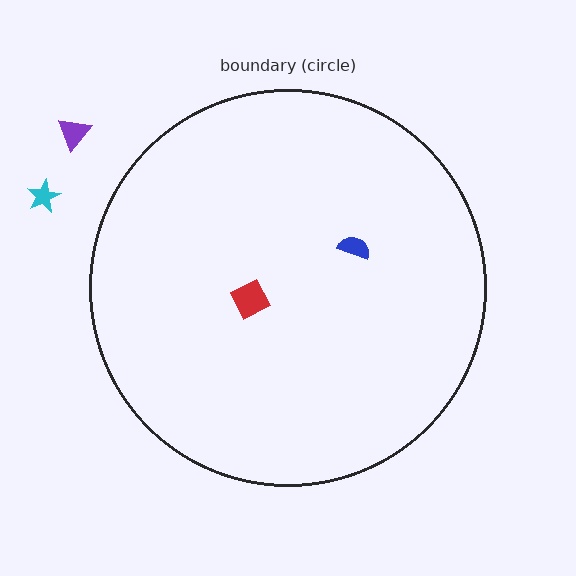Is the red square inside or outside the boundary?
Inside.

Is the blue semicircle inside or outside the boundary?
Inside.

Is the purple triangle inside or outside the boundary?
Outside.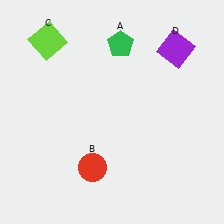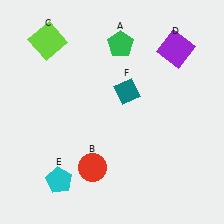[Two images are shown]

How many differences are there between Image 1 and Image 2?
There are 2 differences between the two images.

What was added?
A cyan pentagon (E), a teal diamond (F) were added in Image 2.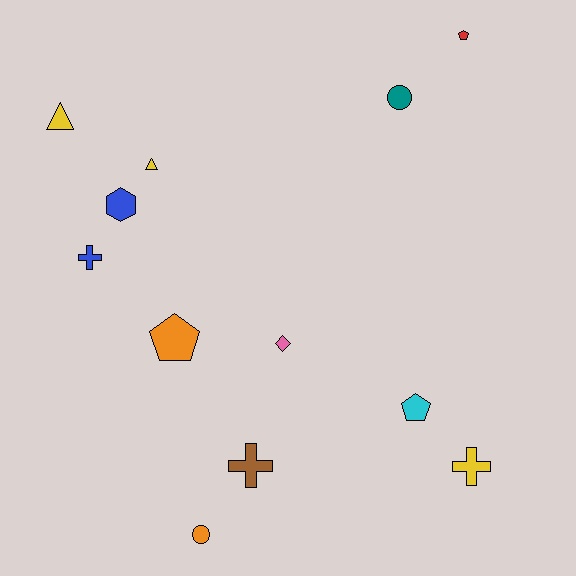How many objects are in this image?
There are 12 objects.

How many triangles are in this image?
There are 2 triangles.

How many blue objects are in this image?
There are 2 blue objects.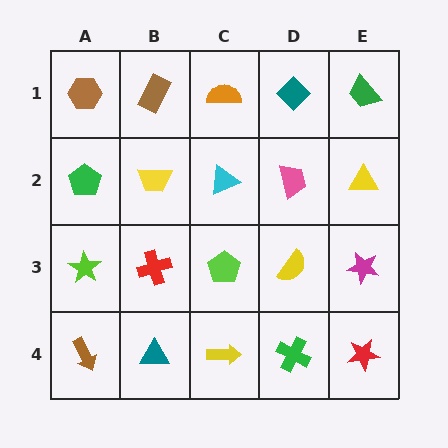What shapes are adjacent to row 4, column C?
A lime pentagon (row 3, column C), a teal triangle (row 4, column B), a green cross (row 4, column D).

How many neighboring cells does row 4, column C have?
3.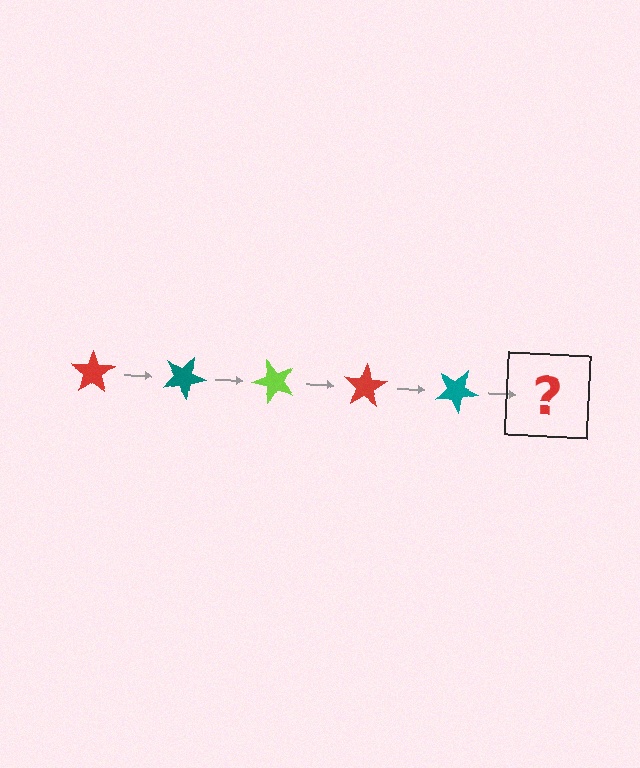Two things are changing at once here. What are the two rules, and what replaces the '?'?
The two rules are that it rotates 25 degrees each step and the color cycles through red, teal, and lime. The '?' should be a lime star, rotated 125 degrees from the start.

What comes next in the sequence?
The next element should be a lime star, rotated 125 degrees from the start.